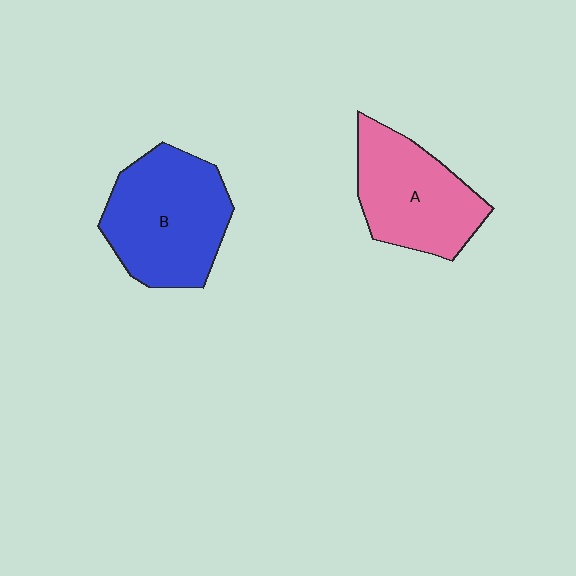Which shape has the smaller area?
Shape A (pink).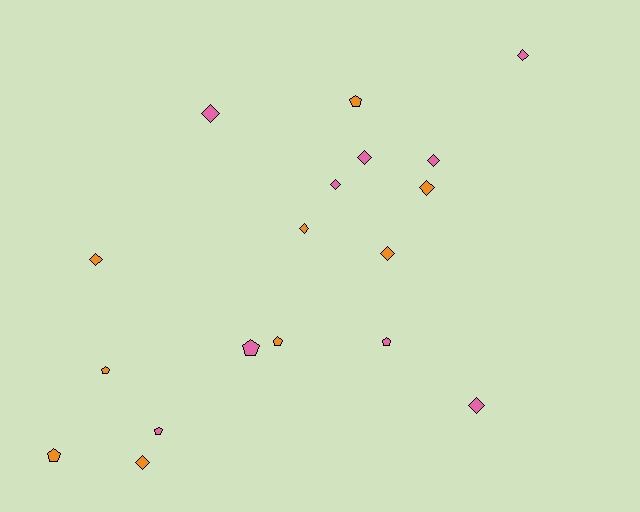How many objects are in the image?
There are 18 objects.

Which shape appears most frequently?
Diamond, with 11 objects.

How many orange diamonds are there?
There are 5 orange diamonds.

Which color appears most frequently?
Orange, with 9 objects.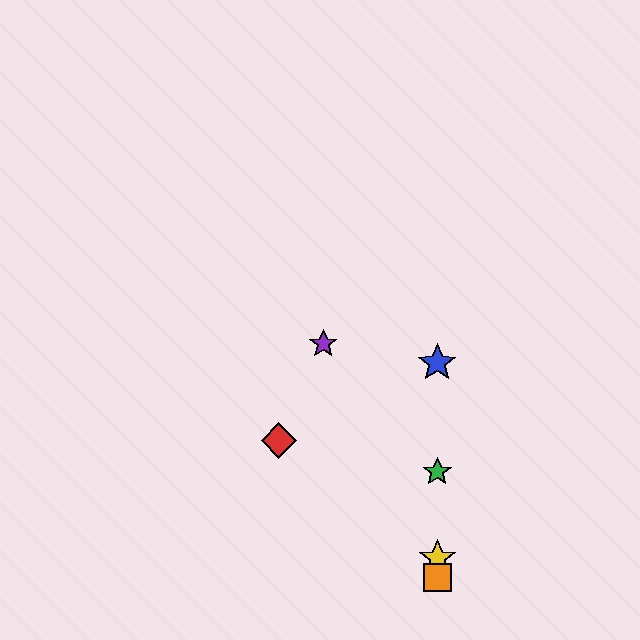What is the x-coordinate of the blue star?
The blue star is at x≈437.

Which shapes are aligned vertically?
The blue star, the green star, the yellow star, the orange square are aligned vertically.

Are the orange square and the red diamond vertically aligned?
No, the orange square is at x≈437 and the red diamond is at x≈279.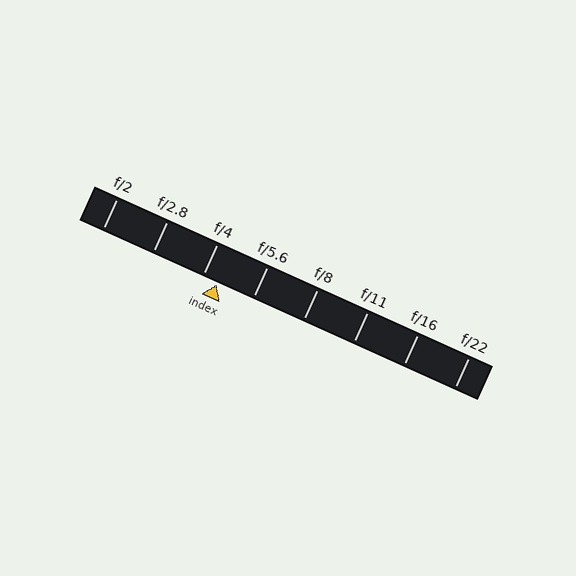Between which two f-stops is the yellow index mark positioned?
The index mark is between f/4 and f/5.6.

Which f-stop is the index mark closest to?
The index mark is closest to f/4.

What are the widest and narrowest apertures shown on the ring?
The widest aperture shown is f/2 and the narrowest is f/22.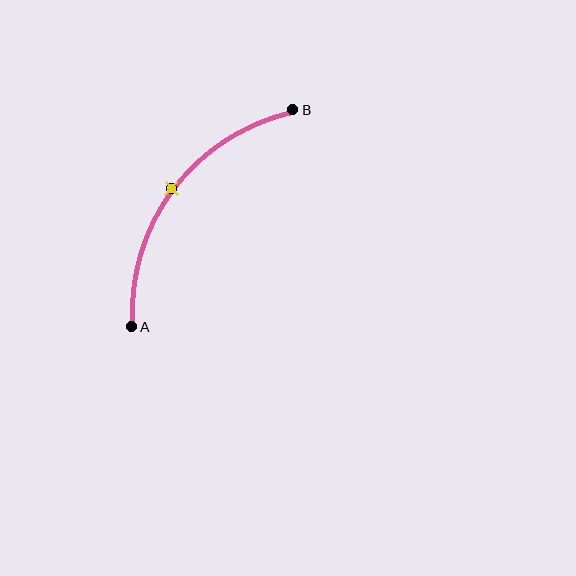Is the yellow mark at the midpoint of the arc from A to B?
Yes. The yellow mark lies on the arc at equal arc-length from both A and B — it is the arc midpoint.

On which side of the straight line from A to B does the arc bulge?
The arc bulges above and to the left of the straight line connecting A and B.